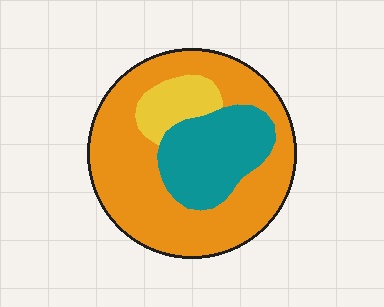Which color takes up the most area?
Orange, at roughly 65%.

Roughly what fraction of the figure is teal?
Teal covers around 25% of the figure.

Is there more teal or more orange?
Orange.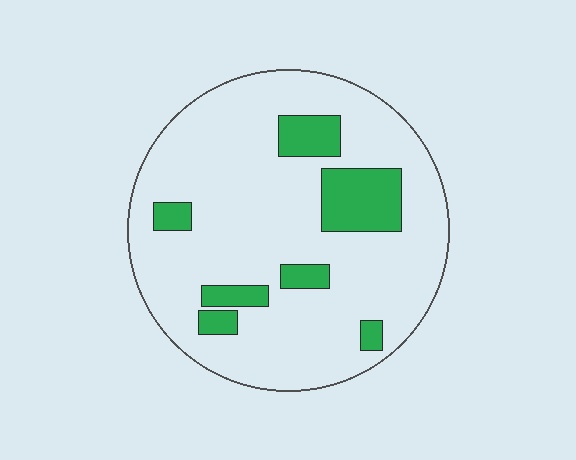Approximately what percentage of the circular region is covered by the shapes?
Approximately 15%.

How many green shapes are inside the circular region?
7.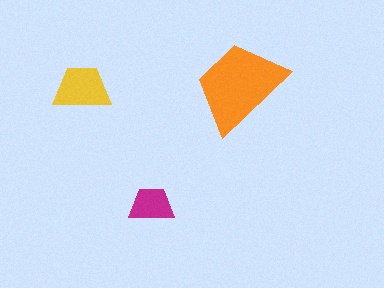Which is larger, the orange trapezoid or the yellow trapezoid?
The orange one.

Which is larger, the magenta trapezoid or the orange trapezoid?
The orange one.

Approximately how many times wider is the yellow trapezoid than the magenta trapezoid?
About 1.5 times wider.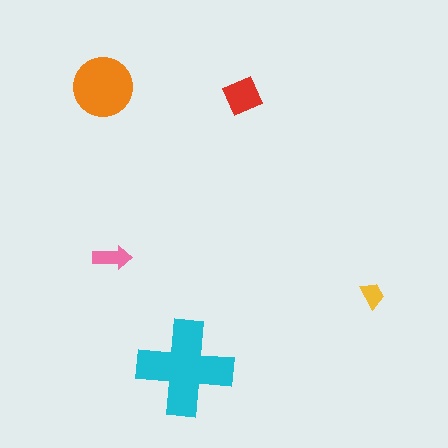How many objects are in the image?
There are 5 objects in the image.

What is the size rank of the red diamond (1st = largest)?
3rd.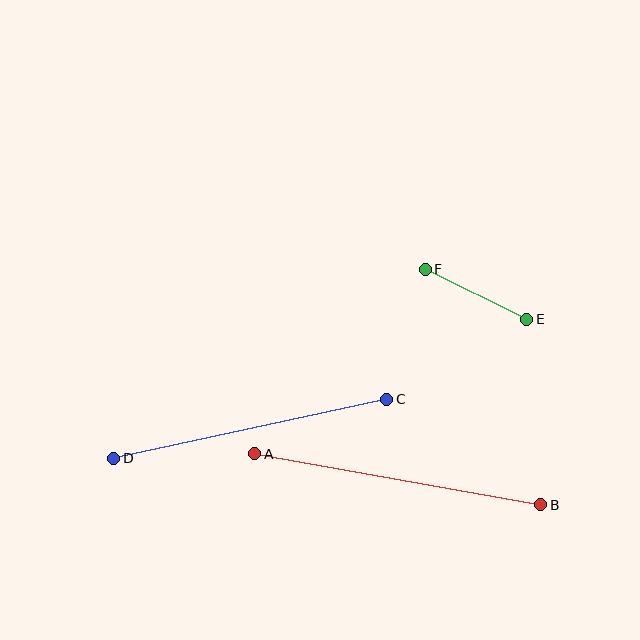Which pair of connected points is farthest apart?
Points A and B are farthest apart.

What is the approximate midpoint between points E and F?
The midpoint is at approximately (476, 294) pixels.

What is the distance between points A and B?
The distance is approximately 291 pixels.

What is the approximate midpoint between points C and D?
The midpoint is at approximately (250, 429) pixels.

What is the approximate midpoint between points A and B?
The midpoint is at approximately (398, 479) pixels.